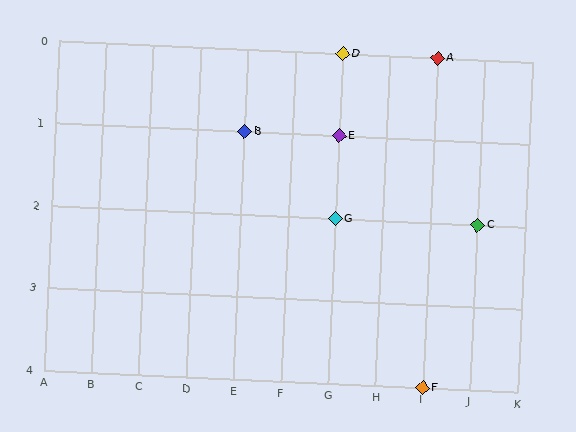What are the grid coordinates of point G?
Point G is at grid coordinates (G, 2).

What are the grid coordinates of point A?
Point A is at grid coordinates (I, 0).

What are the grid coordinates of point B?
Point B is at grid coordinates (E, 1).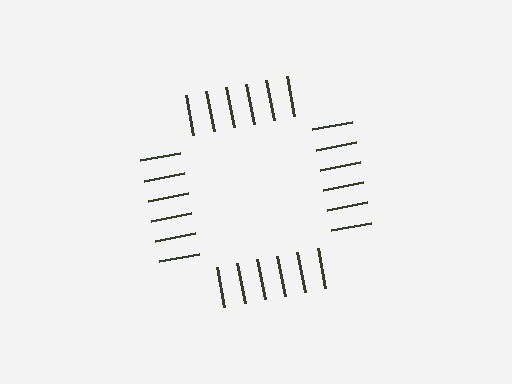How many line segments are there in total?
24 — 6 along each of the 4 edges.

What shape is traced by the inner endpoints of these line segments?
An illusory square — the line segments terminate on its edges but no continuous stroke is drawn.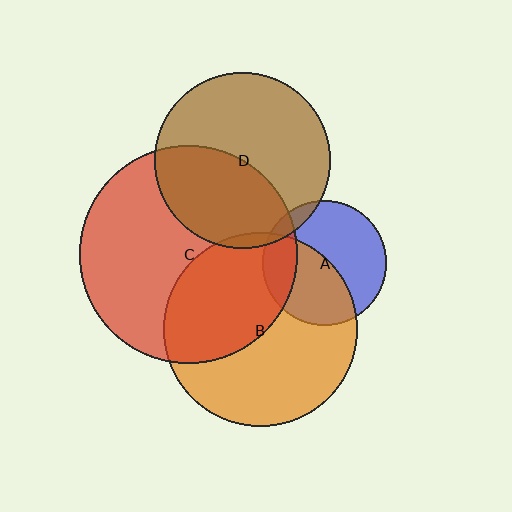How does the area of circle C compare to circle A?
Approximately 3.1 times.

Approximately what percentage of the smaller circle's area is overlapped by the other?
Approximately 10%.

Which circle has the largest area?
Circle C (red).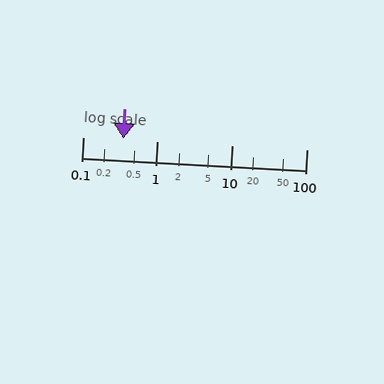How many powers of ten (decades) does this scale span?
The scale spans 3 decades, from 0.1 to 100.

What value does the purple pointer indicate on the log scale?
The pointer indicates approximately 0.35.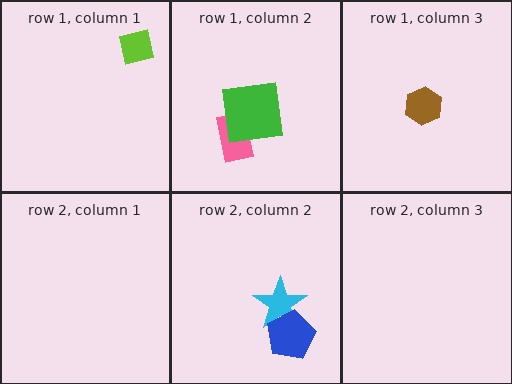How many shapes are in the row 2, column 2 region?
2.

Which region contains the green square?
The row 1, column 2 region.